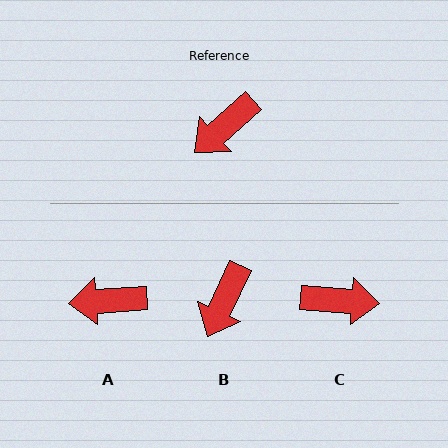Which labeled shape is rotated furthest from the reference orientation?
C, about 134 degrees away.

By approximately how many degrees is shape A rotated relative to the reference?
Approximately 38 degrees clockwise.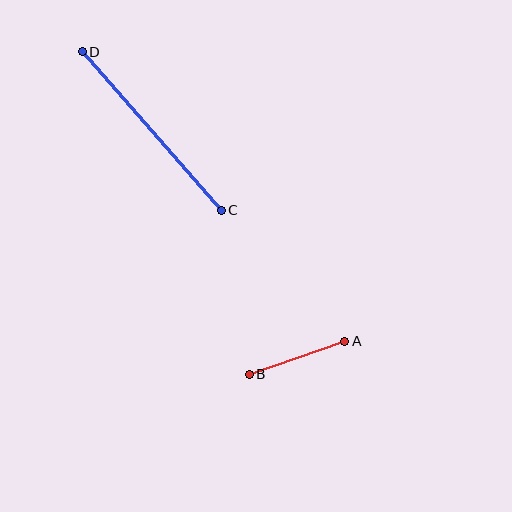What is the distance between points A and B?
The distance is approximately 101 pixels.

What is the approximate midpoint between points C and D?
The midpoint is at approximately (152, 131) pixels.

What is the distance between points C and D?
The distance is approximately 211 pixels.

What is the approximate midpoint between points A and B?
The midpoint is at approximately (297, 358) pixels.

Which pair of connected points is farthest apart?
Points C and D are farthest apart.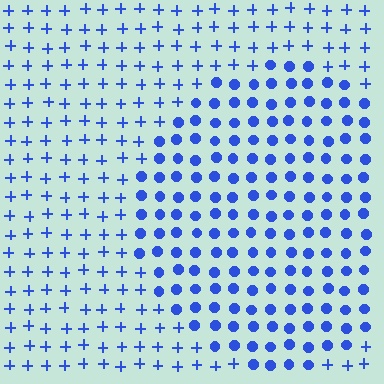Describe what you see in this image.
The image is filled with small blue elements arranged in a uniform grid. A circle-shaped region contains circles, while the surrounding area contains plus signs. The boundary is defined purely by the change in element shape.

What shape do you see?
I see a circle.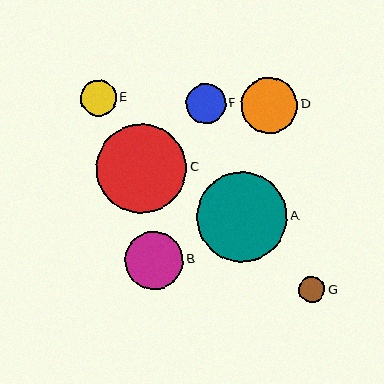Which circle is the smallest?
Circle G is the smallest with a size of approximately 26 pixels.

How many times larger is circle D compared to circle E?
Circle D is approximately 1.6 times the size of circle E.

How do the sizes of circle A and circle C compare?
Circle A and circle C are approximately the same size.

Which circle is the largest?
Circle A is the largest with a size of approximately 90 pixels.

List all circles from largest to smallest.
From largest to smallest: A, C, B, D, F, E, G.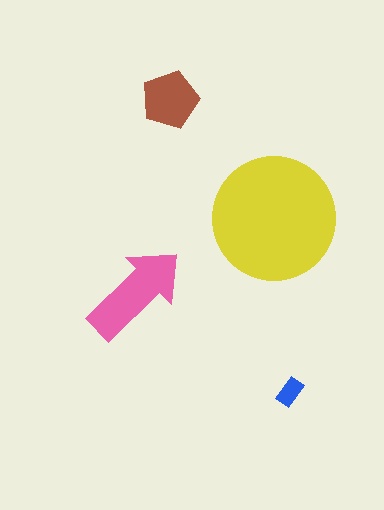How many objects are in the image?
There are 4 objects in the image.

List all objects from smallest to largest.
The blue rectangle, the brown pentagon, the pink arrow, the yellow circle.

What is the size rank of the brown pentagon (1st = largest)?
3rd.